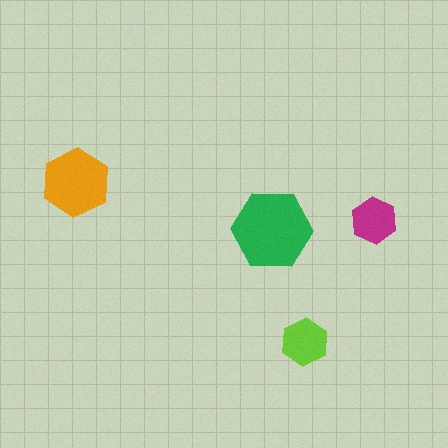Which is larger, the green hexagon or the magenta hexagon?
The green one.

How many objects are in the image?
There are 4 objects in the image.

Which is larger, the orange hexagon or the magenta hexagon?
The orange one.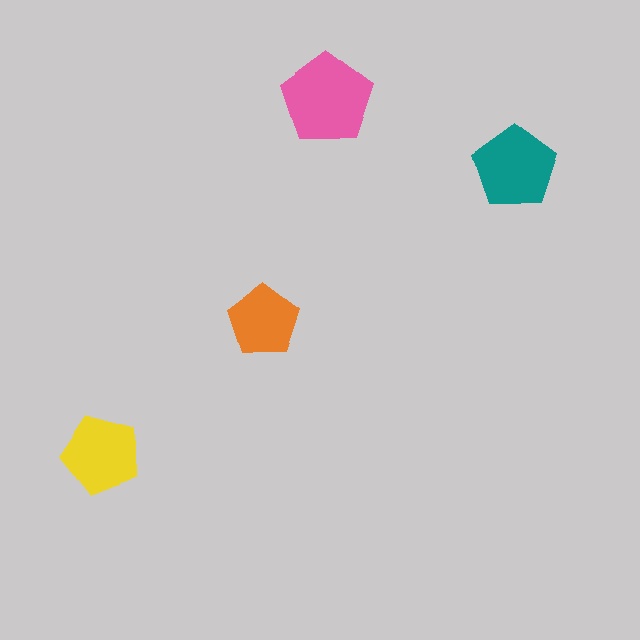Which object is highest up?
The pink pentagon is topmost.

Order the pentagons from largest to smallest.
the pink one, the teal one, the yellow one, the orange one.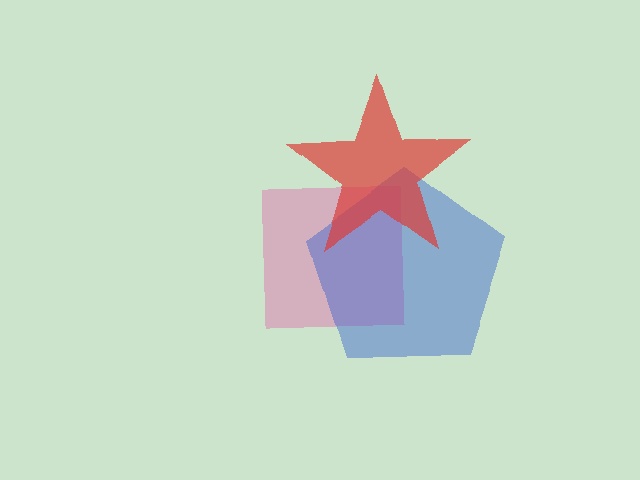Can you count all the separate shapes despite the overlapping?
Yes, there are 3 separate shapes.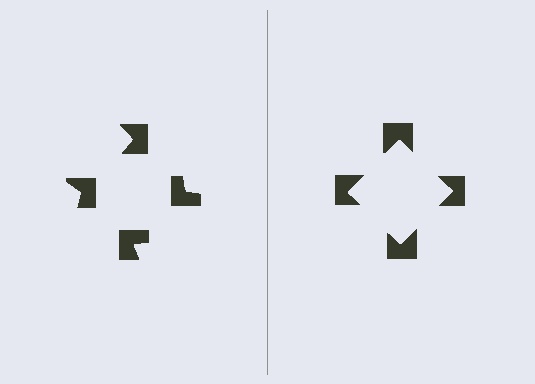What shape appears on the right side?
An illusory square.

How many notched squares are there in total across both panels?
8 — 4 on each side.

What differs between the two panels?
The notched squares are positioned identically on both sides; only the wedge orientations differ. On the right they align to a square; on the left they are misaligned.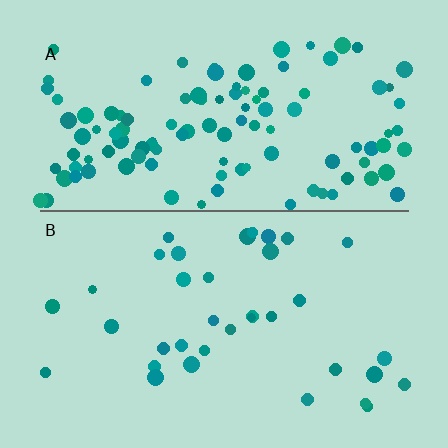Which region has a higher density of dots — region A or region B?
A (the top).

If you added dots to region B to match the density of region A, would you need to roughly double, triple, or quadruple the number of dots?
Approximately triple.